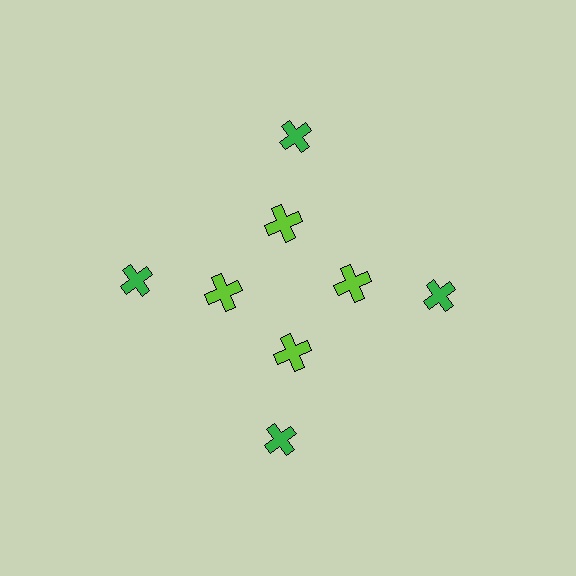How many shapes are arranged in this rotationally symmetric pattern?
There are 8 shapes, arranged in 4 groups of 2.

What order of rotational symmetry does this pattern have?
This pattern has 4-fold rotational symmetry.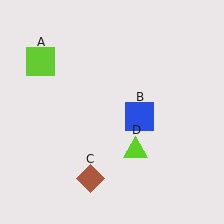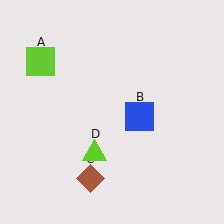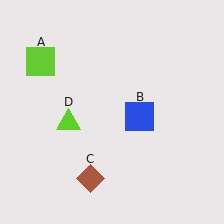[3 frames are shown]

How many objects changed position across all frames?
1 object changed position: lime triangle (object D).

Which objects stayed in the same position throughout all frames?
Lime square (object A) and blue square (object B) and brown diamond (object C) remained stationary.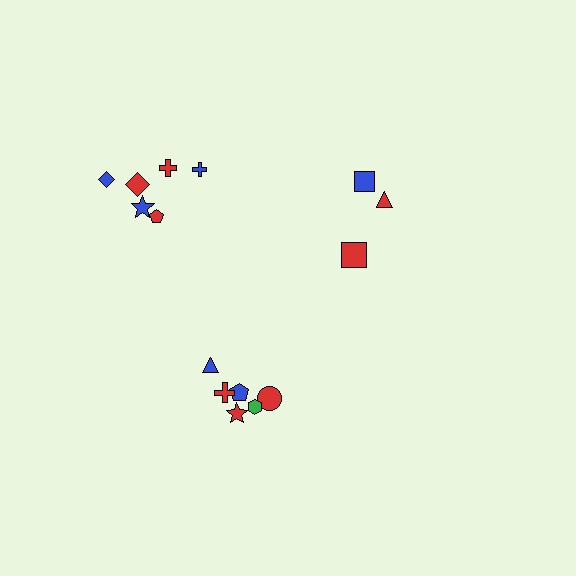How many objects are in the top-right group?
There are 3 objects.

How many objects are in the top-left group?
There are 6 objects.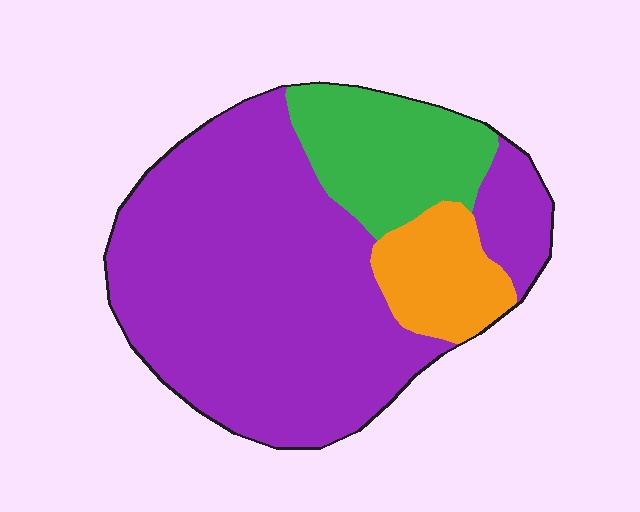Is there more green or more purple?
Purple.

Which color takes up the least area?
Orange, at roughly 10%.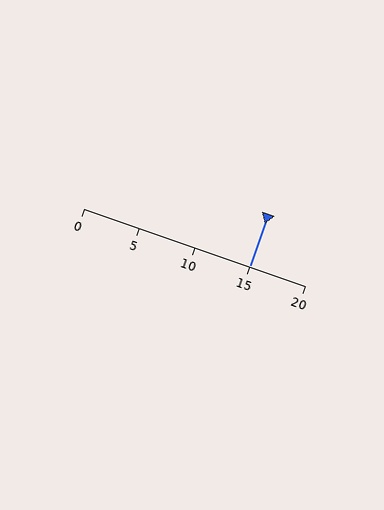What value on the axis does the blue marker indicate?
The marker indicates approximately 15.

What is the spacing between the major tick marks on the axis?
The major ticks are spaced 5 apart.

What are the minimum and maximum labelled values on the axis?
The axis runs from 0 to 20.